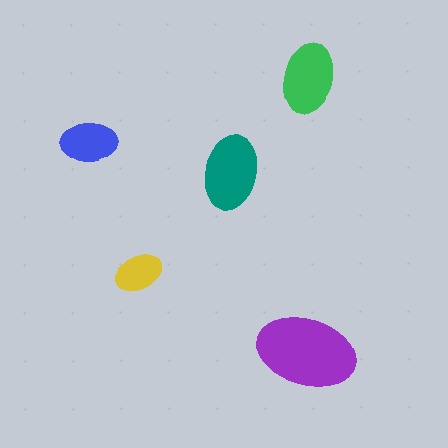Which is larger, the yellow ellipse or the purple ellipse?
The purple one.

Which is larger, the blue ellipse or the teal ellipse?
The teal one.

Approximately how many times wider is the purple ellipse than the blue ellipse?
About 1.5 times wider.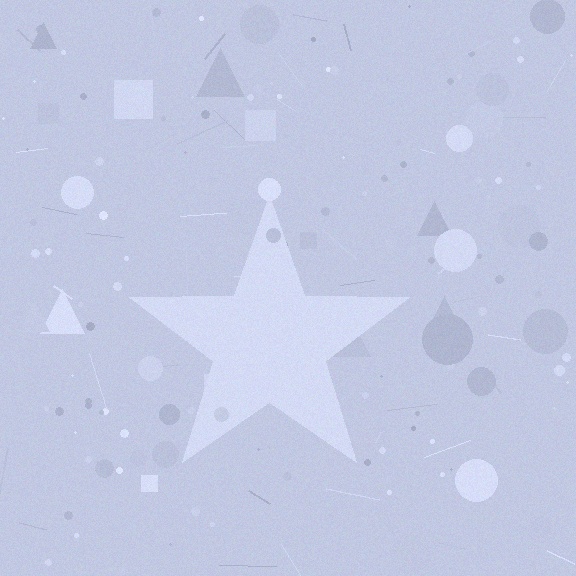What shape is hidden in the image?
A star is hidden in the image.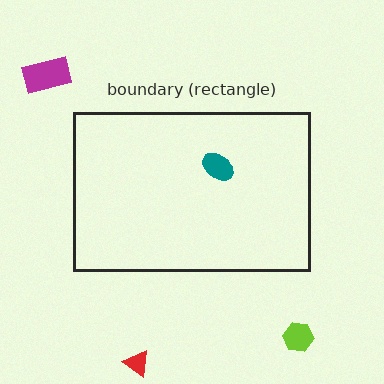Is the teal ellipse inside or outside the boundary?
Inside.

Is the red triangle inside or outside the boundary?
Outside.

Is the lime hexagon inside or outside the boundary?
Outside.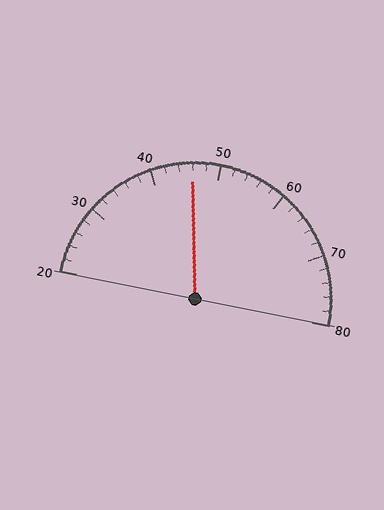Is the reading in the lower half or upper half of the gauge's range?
The reading is in the lower half of the range (20 to 80).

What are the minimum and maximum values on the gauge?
The gauge ranges from 20 to 80.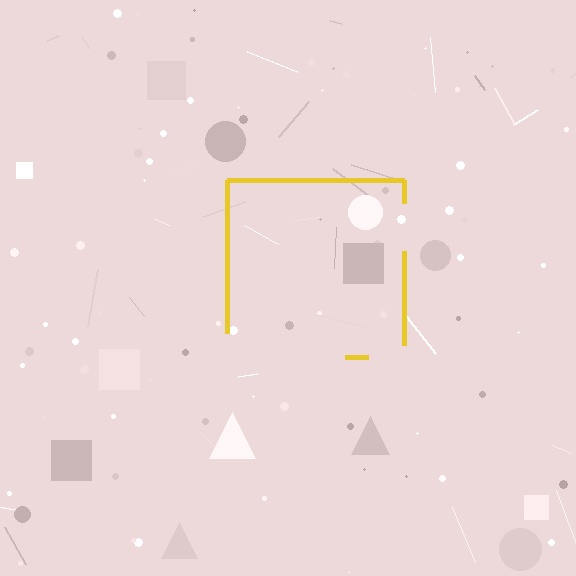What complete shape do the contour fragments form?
The contour fragments form a square.